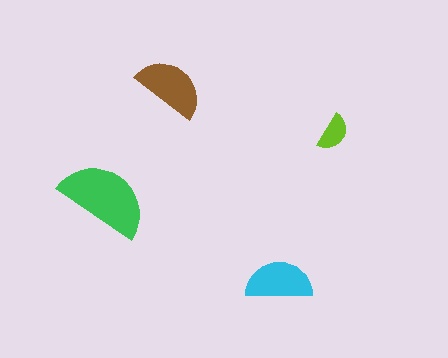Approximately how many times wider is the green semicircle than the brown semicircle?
About 1.5 times wider.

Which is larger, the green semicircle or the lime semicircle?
The green one.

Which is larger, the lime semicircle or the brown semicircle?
The brown one.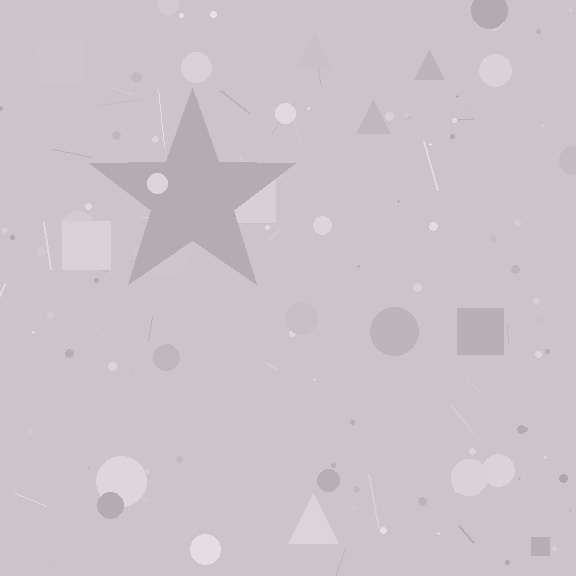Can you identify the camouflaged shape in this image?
The camouflaged shape is a star.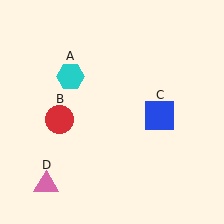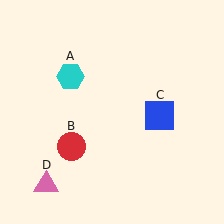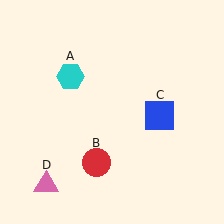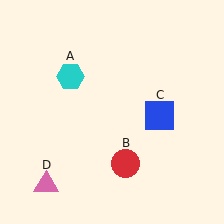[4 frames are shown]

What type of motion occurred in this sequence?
The red circle (object B) rotated counterclockwise around the center of the scene.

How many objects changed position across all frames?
1 object changed position: red circle (object B).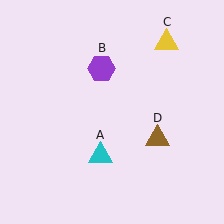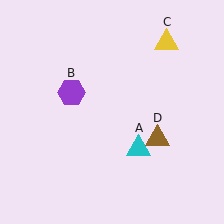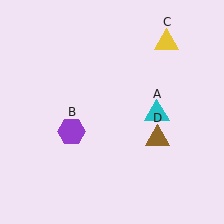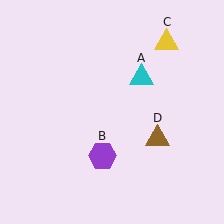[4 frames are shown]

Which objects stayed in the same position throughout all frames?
Yellow triangle (object C) and brown triangle (object D) remained stationary.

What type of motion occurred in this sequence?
The cyan triangle (object A), purple hexagon (object B) rotated counterclockwise around the center of the scene.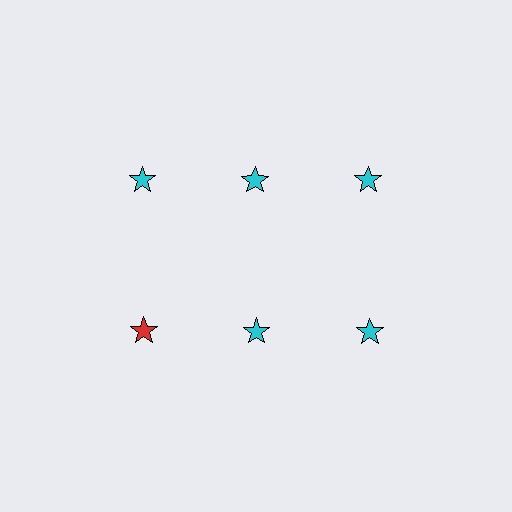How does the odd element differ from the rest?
It has a different color: red instead of cyan.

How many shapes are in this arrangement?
There are 6 shapes arranged in a grid pattern.